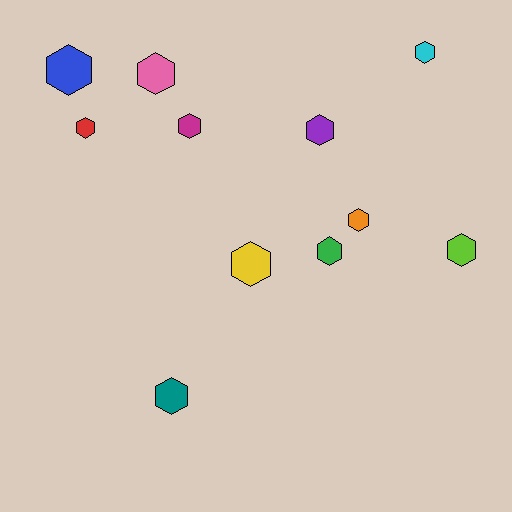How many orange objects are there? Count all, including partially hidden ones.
There is 1 orange object.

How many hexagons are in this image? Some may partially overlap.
There are 11 hexagons.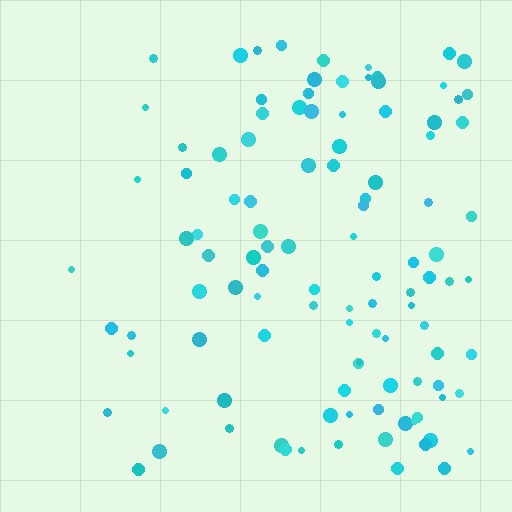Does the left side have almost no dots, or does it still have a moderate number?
Still a moderate number, just noticeably fewer than the right.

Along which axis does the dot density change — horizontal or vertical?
Horizontal.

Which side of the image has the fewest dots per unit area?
The left.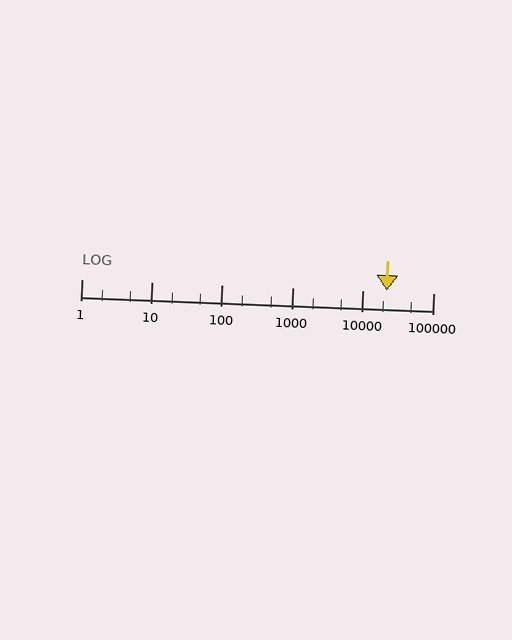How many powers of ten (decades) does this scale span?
The scale spans 5 decades, from 1 to 100000.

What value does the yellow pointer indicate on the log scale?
The pointer indicates approximately 22000.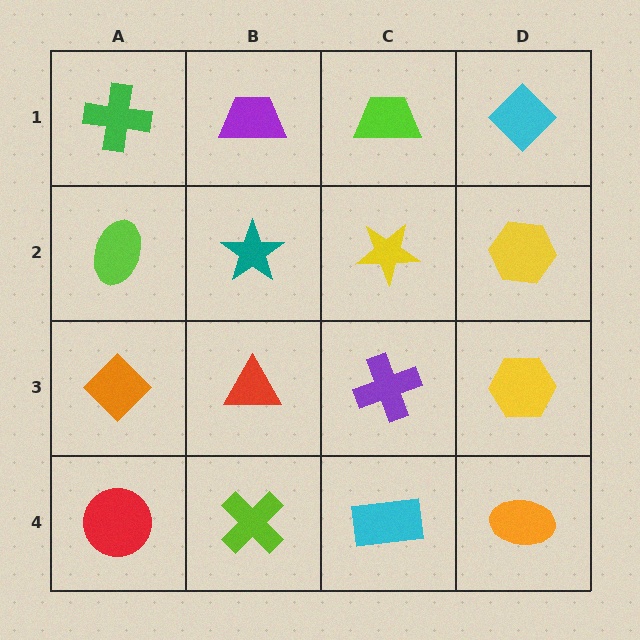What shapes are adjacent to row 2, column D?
A cyan diamond (row 1, column D), a yellow hexagon (row 3, column D), a yellow star (row 2, column C).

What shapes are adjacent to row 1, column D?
A yellow hexagon (row 2, column D), a lime trapezoid (row 1, column C).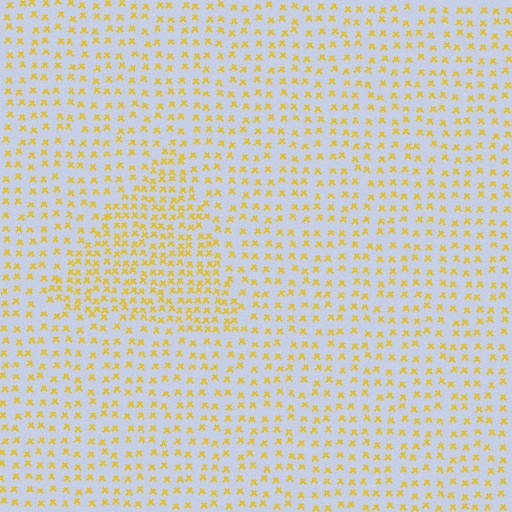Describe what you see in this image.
The image contains small yellow elements arranged at two different densities. A triangle-shaped region is visible where the elements are more densely packed than the surrounding area.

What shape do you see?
I see a triangle.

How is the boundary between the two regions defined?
The boundary is defined by a change in element density (approximately 1.8x ratio). All elements are the same color, size, and shape.